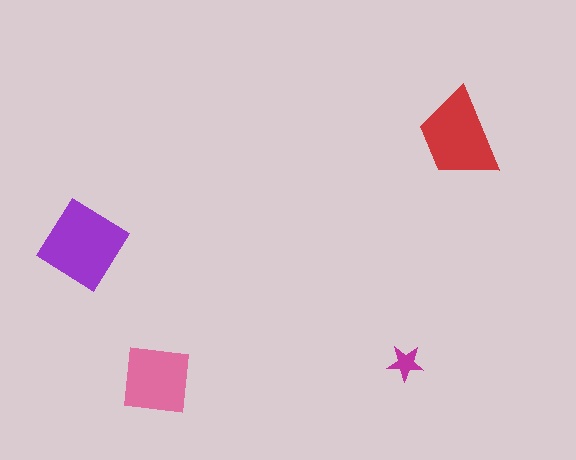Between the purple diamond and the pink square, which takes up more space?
The purple diamond.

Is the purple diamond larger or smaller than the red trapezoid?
Larger.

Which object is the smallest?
The magenta star.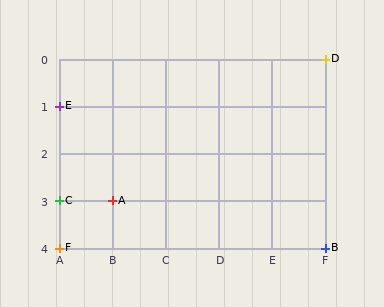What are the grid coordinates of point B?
Point B is at grid coordinates (F, 4).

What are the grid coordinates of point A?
Point A is at grid coordinates (B, 3).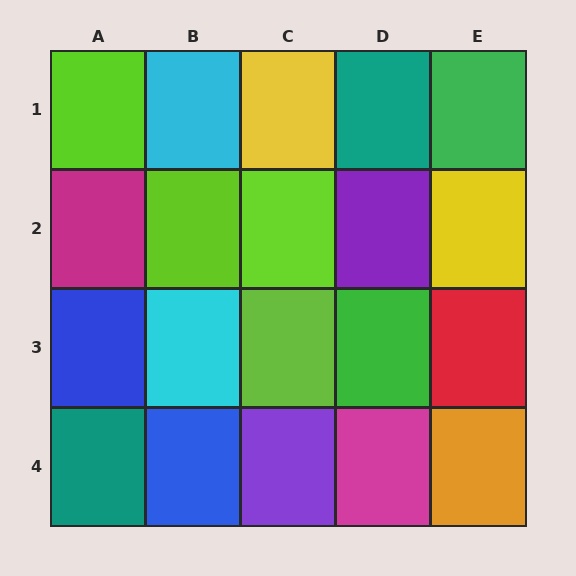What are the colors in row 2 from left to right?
Magenta, lime, lime, purple, yellow.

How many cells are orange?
1 cell is orange.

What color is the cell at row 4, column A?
Teal.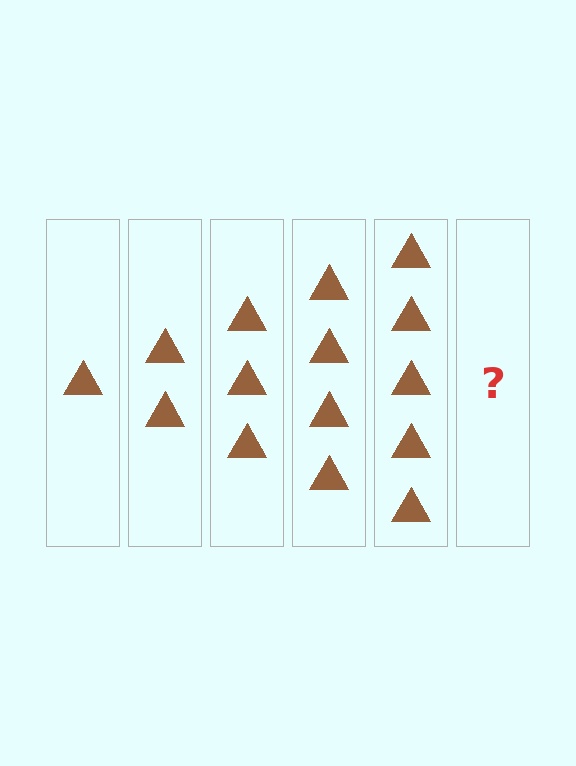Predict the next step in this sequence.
The next step is 6 triangles.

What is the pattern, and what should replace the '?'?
The pattern is that each step adds one more triangle. The '?' should be 6 triangles.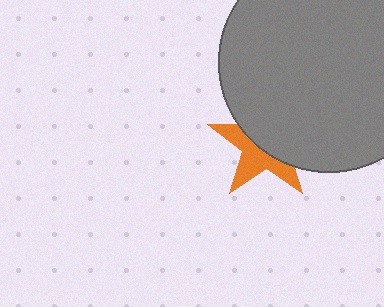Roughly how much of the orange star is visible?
About half of it is visible (roughly 45%).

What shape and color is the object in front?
The object in front is a gray circle.